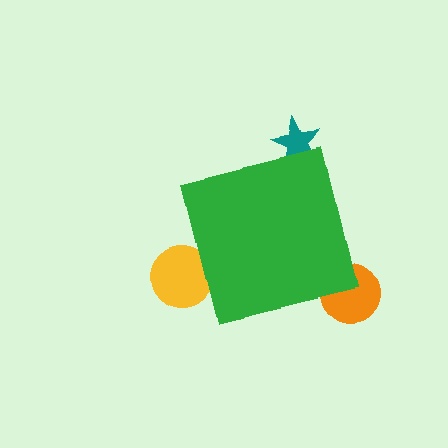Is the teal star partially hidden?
Yes, the teal star is partially hidden behind the green square.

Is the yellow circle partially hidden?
Yes, the yellow circle is partially hidden behind the green square.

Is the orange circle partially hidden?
Yes, the orange circle is partially hidden behind the green square.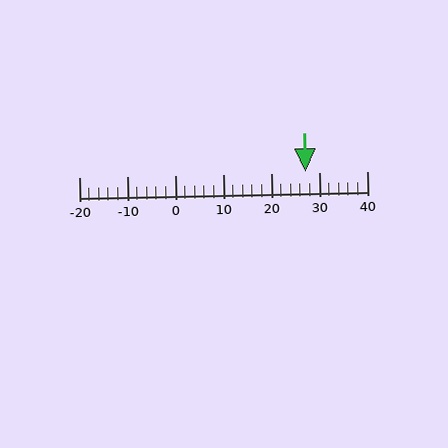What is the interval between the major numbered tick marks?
The major tick marks are spaced 10 units apart.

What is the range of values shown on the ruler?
The ruler shows values from -20 to 40.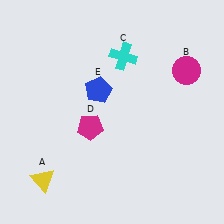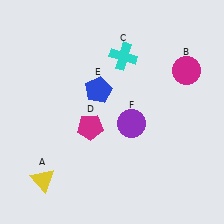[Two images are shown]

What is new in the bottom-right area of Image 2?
A purple circle (F) was added in the bottom-right area of Image 2.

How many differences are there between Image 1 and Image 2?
There is 1 difference between the two images.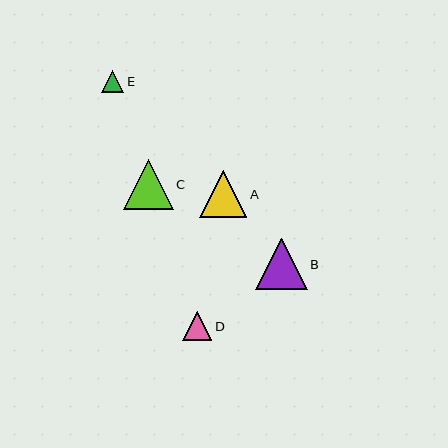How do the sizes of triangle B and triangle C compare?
Triangle B and triangle C are approximately the same size.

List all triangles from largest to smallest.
From largest to smallest: B, C, A, D, E.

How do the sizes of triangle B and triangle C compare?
Triangle B and triangle C are approximately the same size.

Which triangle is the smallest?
Triangle E is the smallest with a size of approximately 22 pixels.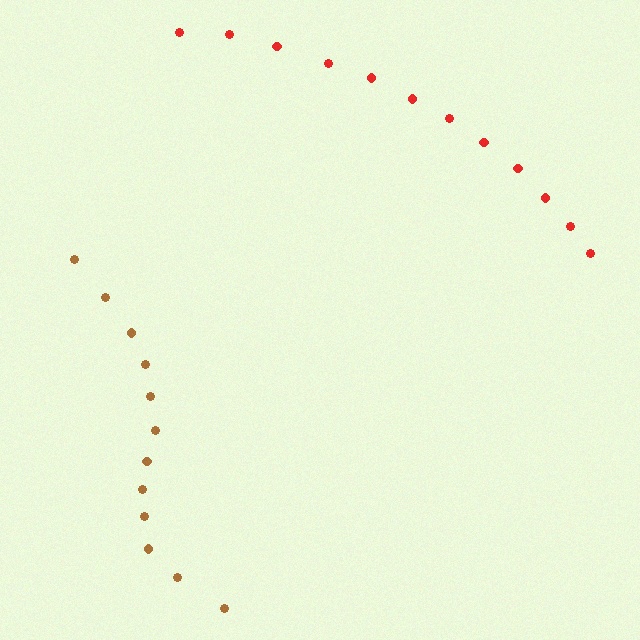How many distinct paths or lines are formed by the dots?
There are 2 distinct paths.